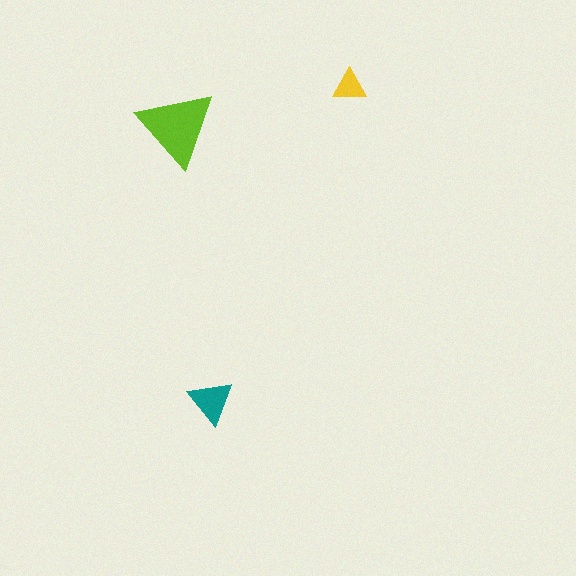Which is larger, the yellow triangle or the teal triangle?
The teal one.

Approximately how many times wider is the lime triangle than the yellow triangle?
About 2.5 times wider.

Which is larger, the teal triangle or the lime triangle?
The lime one.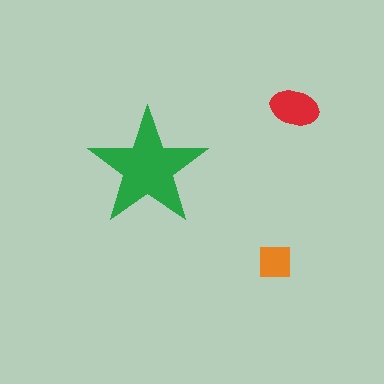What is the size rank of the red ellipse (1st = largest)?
2nd.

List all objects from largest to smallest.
The green star, the red ellipse, the orange square.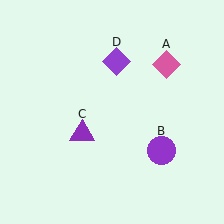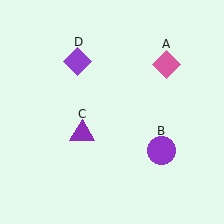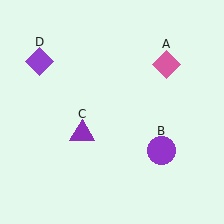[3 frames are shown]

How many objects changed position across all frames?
1 object changed position: purple diamond (object D).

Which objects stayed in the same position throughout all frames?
Pink diamond (object A) and purple circle (object B) and purple triangle (object C) remained stationary.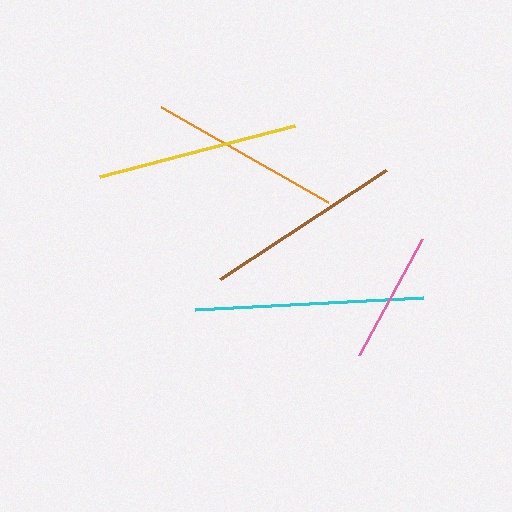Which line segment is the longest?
The cyan line is the longest at approximately 228 pixels.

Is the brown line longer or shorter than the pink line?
The brown line is longer than the pink line.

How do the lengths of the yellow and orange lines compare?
The yellow and orange lines are approximately the same length.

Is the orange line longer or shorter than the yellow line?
The yellow line is longer than the orange line.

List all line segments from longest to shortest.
From longest to shortest: cyan, yellow, brown, orange, pink.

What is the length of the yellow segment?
The yellow segment is approximately 202 pixels long.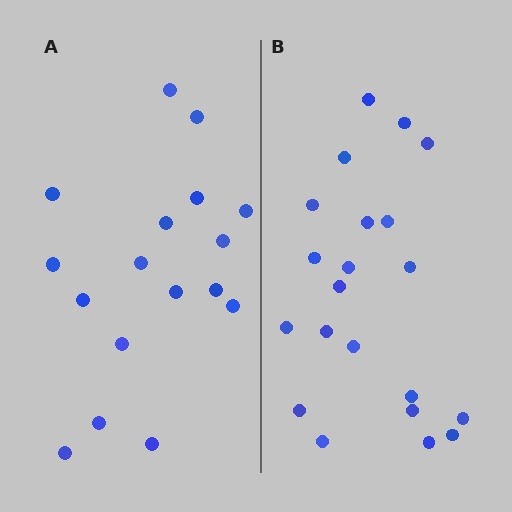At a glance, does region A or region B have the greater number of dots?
Region B (the right region) has more dots.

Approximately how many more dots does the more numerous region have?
Region B has about 4 more dots than region A.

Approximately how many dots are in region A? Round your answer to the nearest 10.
About 20 dots. (The exact count is 17, which rounds to 20.)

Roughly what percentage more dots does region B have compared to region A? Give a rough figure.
About 25% more.